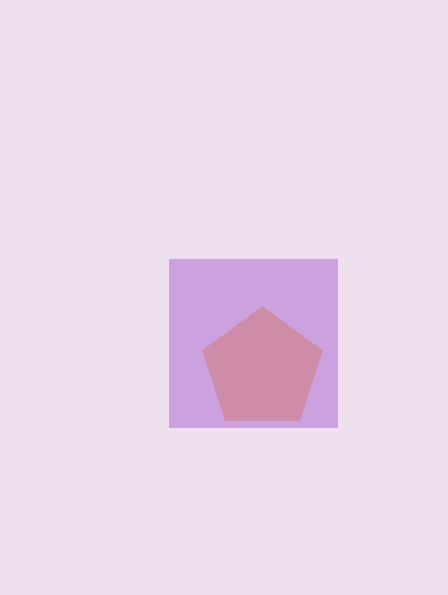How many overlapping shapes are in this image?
There are 2 overlapping shapes in the image.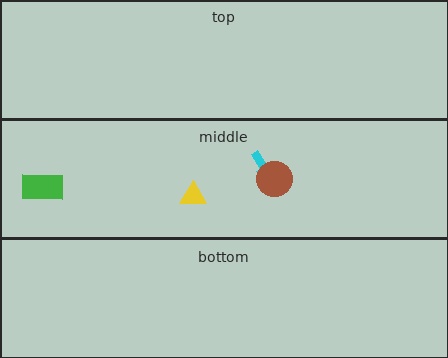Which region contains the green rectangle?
The middle region.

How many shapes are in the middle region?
4.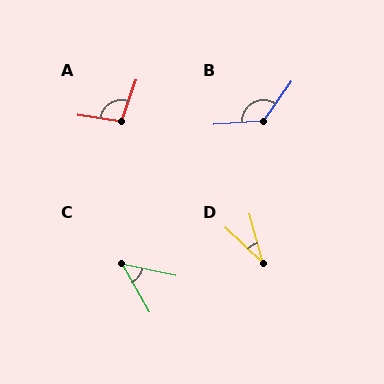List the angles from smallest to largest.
D (31°), C (48°), A (101°), B (129°).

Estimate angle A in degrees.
Approximately 101 degrees.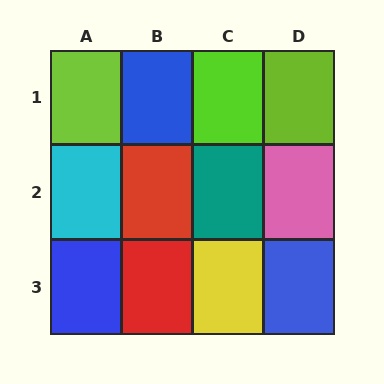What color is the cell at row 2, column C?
Teal.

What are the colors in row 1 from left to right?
Lime, blue, lime, lime.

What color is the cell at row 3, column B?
Red.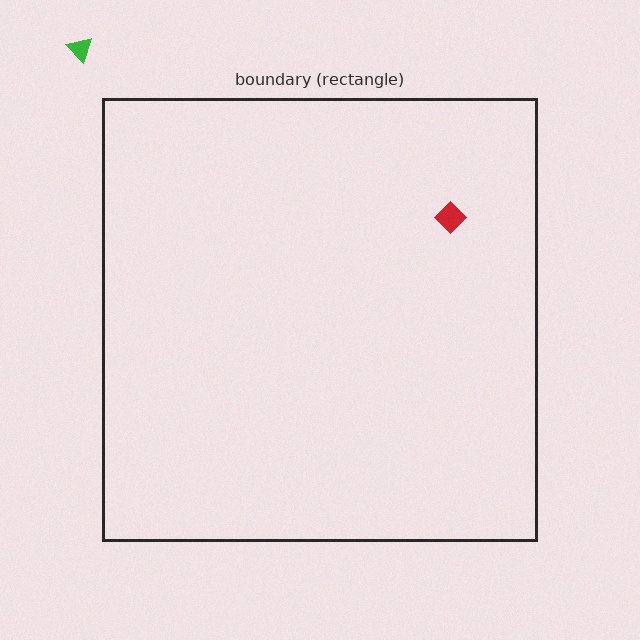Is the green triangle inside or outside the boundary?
Outside.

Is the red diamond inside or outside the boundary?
Inside.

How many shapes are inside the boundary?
1 inside, 1 outside.